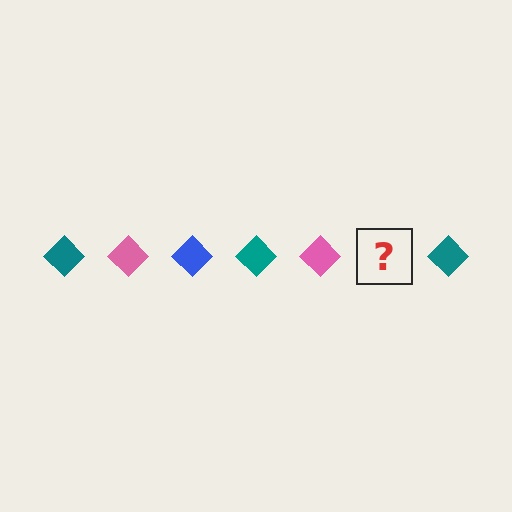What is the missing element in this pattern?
The missing element is a blue diamond.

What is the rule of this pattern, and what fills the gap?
The rule is that the pattern cycles through teal, pink, blue diamonds. The gap should be filled with a blue diamond.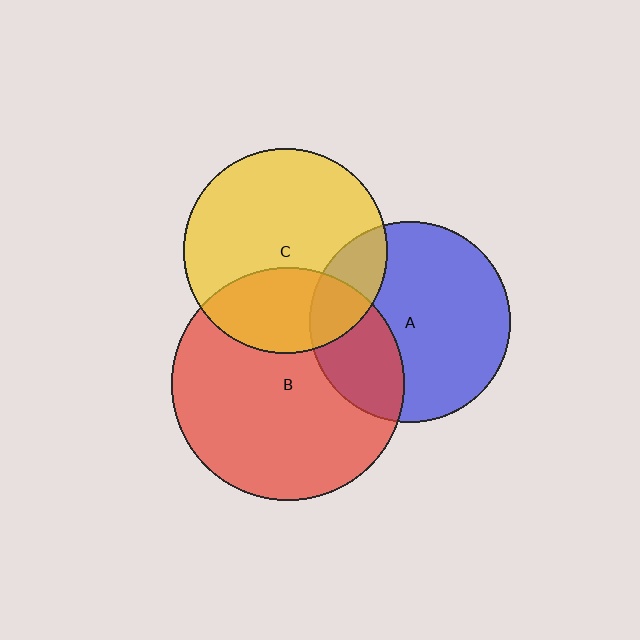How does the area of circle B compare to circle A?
Approximately 1.3 times.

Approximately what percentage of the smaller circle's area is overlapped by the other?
Approximately 20%.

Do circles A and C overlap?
Yes.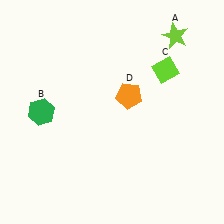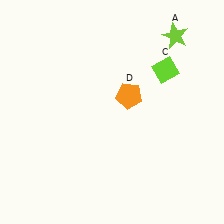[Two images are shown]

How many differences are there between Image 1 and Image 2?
There is 1 difference between the two images.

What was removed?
The green hexagon (B) was removed in Image 2.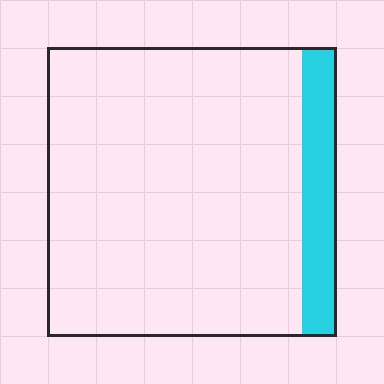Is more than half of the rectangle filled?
No.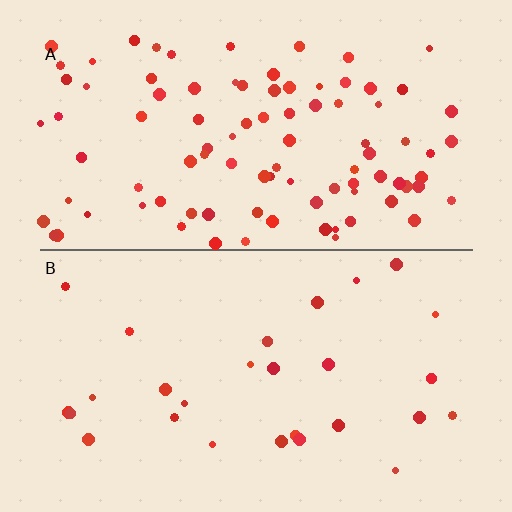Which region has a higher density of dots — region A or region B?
A (the top).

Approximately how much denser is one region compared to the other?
Approximately 3.4× — region A over region B.